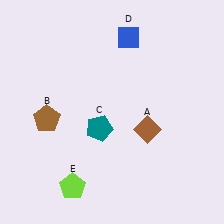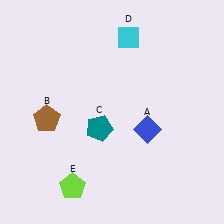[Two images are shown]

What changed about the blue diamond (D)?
In Image 1, D is blue. In Image 2, it changed to cyan.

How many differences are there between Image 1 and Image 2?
There are 2 differences between the two images.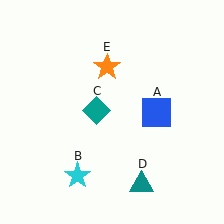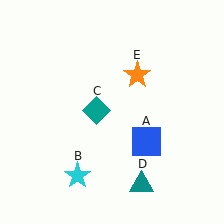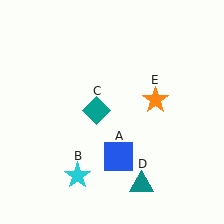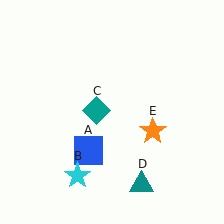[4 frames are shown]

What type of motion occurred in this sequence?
The blue square (object A), orange star (object E) rotated clockwise around the center of the scene.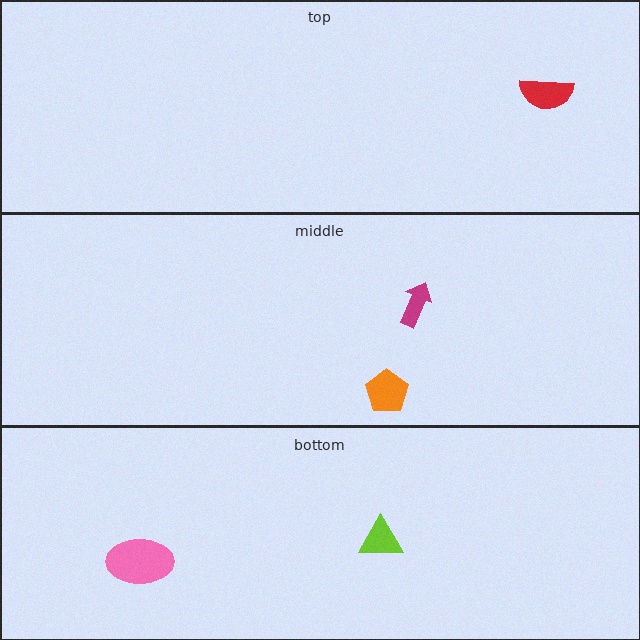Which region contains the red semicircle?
The top region.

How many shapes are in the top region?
1.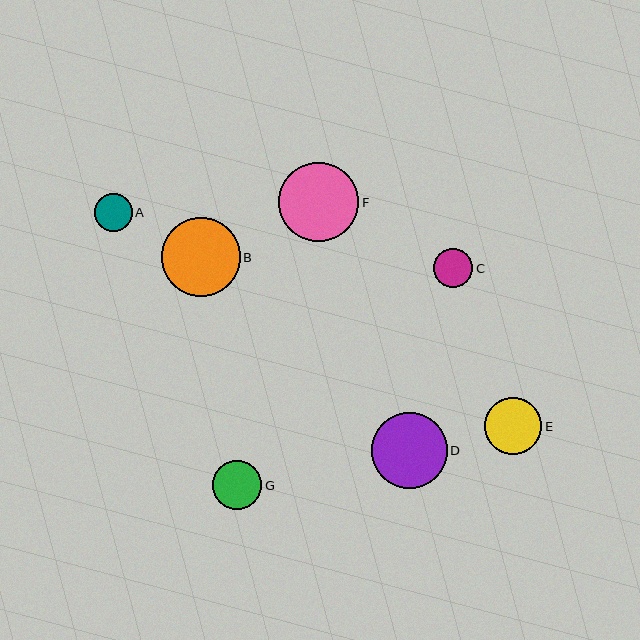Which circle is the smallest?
Circle A is the smallest with a size of approximately 38 pixels.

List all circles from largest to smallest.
From largest to smallest: F, B, D, E, G, C, A.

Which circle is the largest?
Circle F is the largest with a size of approximately 80 pixels.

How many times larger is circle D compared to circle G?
Circle D is approximately 1.5 times the size of circle G.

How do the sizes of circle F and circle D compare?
Circle F and circle D are approximately the same size.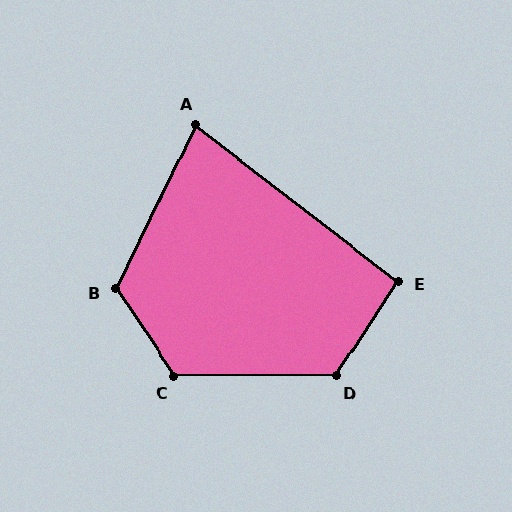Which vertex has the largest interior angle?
C, at approximately 125 degrees.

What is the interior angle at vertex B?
Approximately 120 degrees (obtuse).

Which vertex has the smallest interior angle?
A, at approximately 78 degrees.